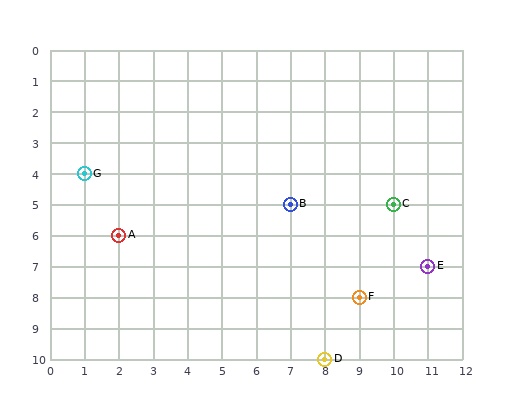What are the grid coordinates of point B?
Point B is at grid coordinates (7, 5).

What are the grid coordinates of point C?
Point C is at grid coordinates (10, 5).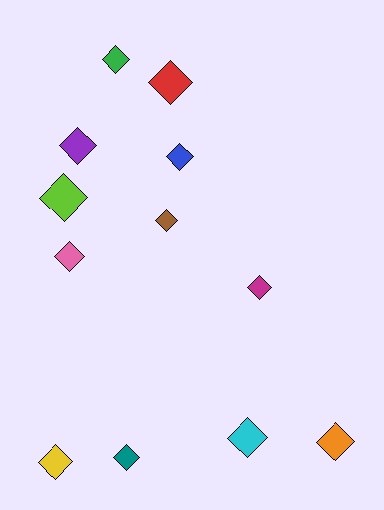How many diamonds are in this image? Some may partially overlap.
There are 12 diamonds.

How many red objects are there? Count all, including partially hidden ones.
There is 1 red object.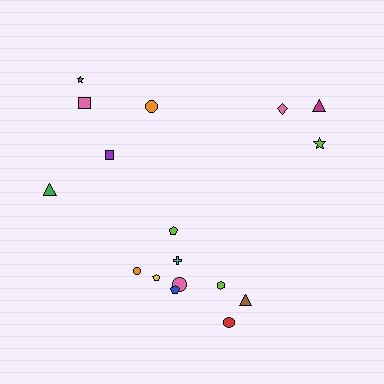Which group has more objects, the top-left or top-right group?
The top-left group.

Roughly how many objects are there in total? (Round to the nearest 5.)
Roughly 20 objects in total.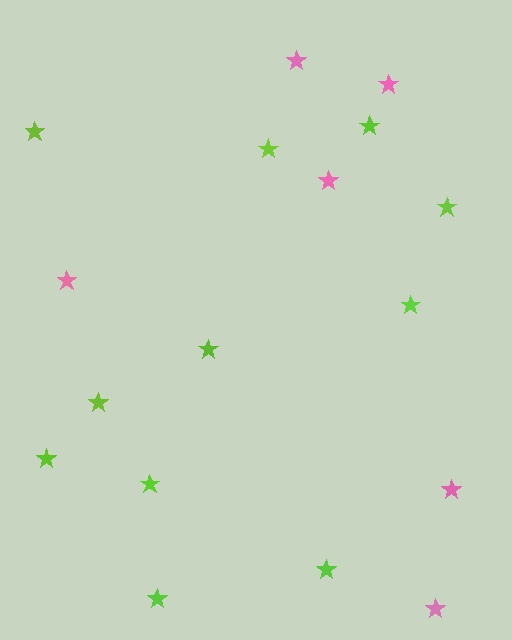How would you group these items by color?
There are 2 groups: one group of pink stars (6) and one group of lime stars (11).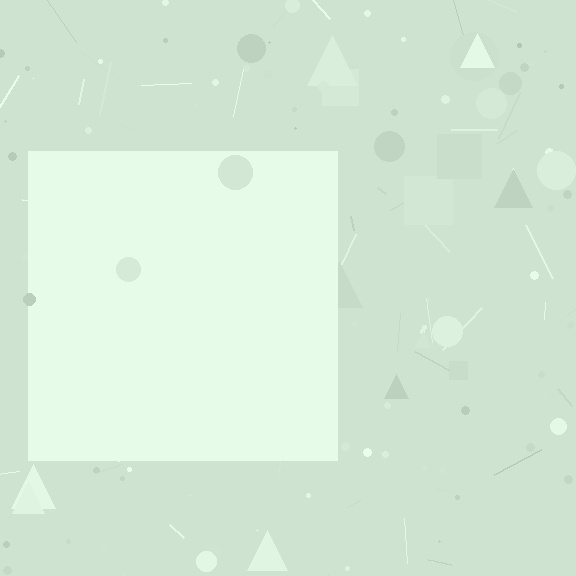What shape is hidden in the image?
A square is hidden in the image.